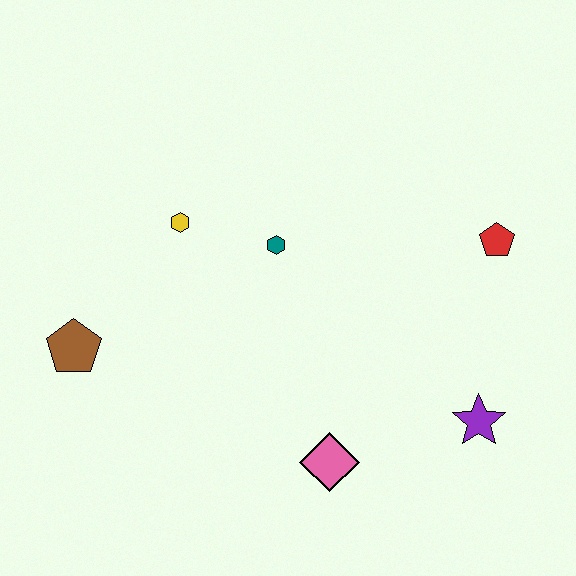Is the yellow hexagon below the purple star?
No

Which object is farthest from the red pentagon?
The brown pentagon is farthest from the red pentagon.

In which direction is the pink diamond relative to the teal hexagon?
The pink diamond is below the teal hexagon.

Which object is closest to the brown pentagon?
The yellow hexagon is closest to the brown pentagon.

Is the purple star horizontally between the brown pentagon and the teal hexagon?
No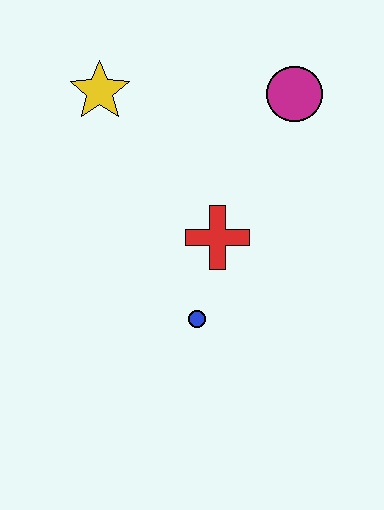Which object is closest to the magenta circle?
The red cross is closest to the magenta circle.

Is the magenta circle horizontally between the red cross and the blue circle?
No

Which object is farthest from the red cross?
The yellow star is farthest from the red cross.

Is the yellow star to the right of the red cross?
No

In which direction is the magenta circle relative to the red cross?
The magenta circle is above the red cross.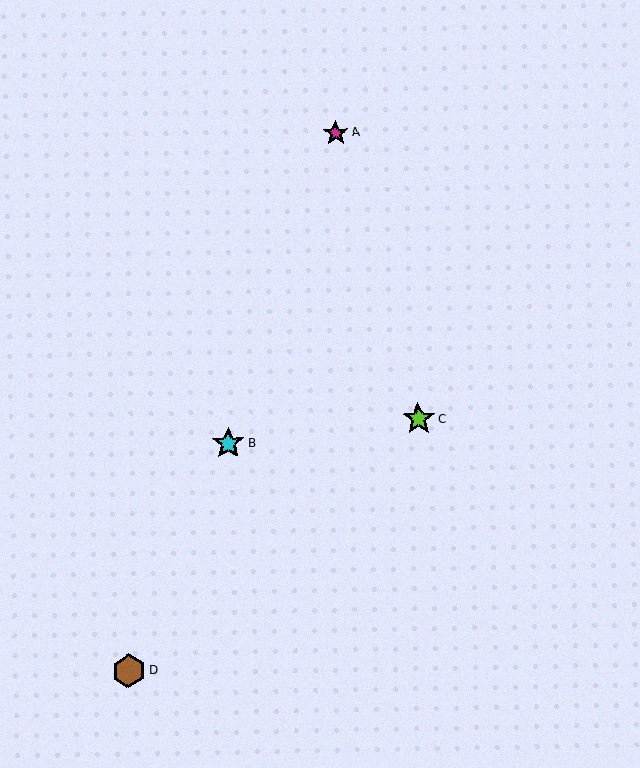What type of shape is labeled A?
Shape A is a magenta star.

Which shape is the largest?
The brown hexagon (labeled D) is the largest.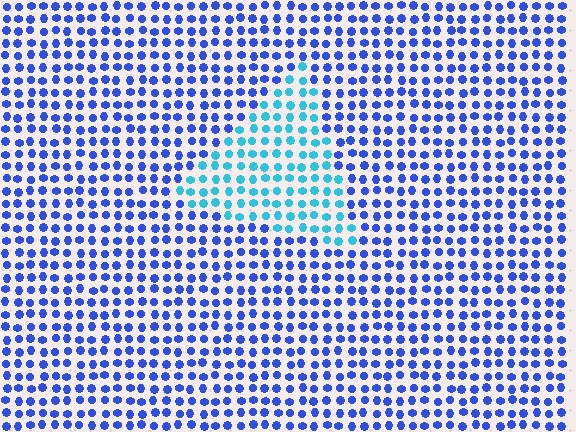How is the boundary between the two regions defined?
The boundary is defined purely by a slight shift in hue (about 41 degrees). Spacing, size, and orientation are identical on both sides.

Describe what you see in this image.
The image is filled with small blue elements in a uniform arrangement. A triangle-shaped region is visible where the elements are tinted to a slightly different hue, forming a subtle color boundary.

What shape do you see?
I see a triangle.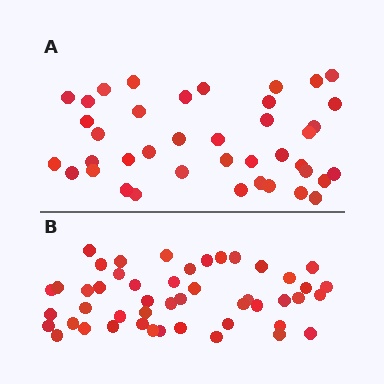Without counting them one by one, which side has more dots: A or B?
Region B (the bottom region) has more dots.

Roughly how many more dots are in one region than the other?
Region B has roughly 8 or so more dots than region A.